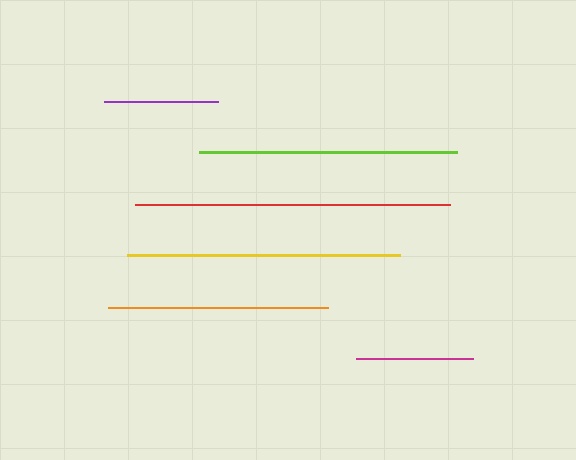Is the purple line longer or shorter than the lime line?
The lime line is longer than the purple line.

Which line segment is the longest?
The red line is the longest at approximately 315 pixels.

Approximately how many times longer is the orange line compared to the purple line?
The orange line is approximately 1.9 times the length of the purple line.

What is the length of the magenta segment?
The magenta segment is approximately 117 pixels long.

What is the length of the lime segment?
The lime segment is approximately 258 pixels long.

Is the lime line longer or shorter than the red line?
The red line is longer than the lime line.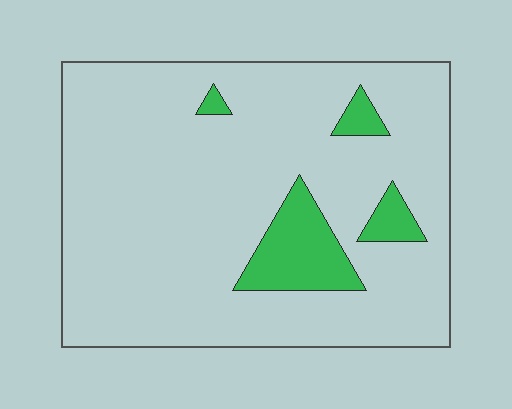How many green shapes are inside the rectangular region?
4.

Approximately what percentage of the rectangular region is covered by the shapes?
Approximately 10%.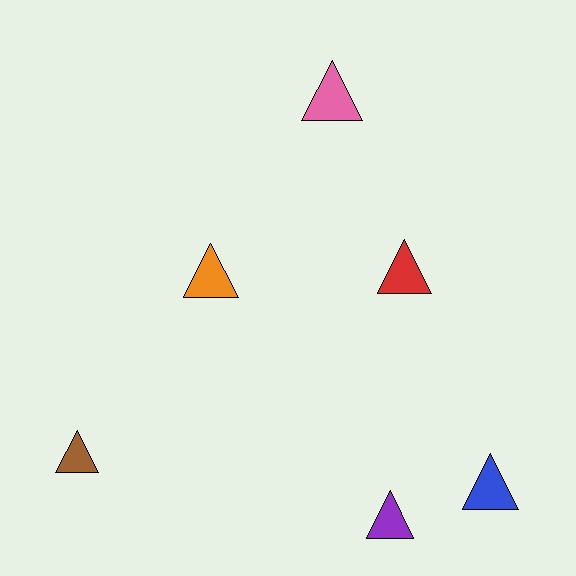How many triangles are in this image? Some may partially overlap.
There are 6 triangles.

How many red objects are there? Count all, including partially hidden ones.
There is 1 red object.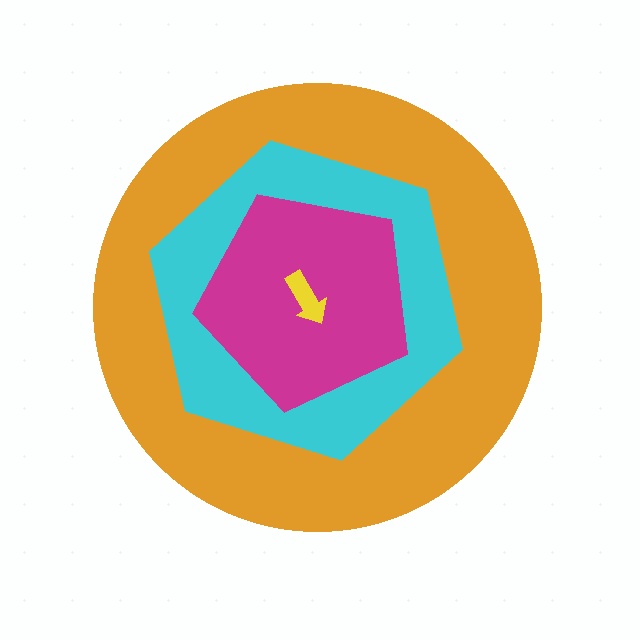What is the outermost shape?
The orange circle.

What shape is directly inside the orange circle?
The cyan hexagon.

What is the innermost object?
The yellow arrow.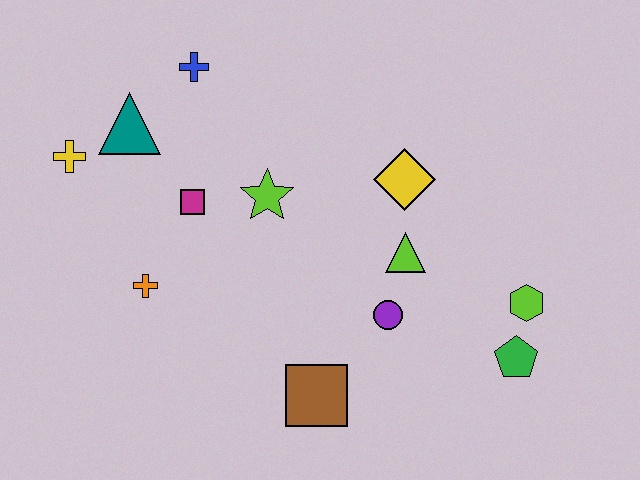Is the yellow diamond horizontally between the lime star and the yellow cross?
No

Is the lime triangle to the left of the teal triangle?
No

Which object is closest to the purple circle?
The lime triangle is closest to the purple circle.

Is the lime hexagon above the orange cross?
No